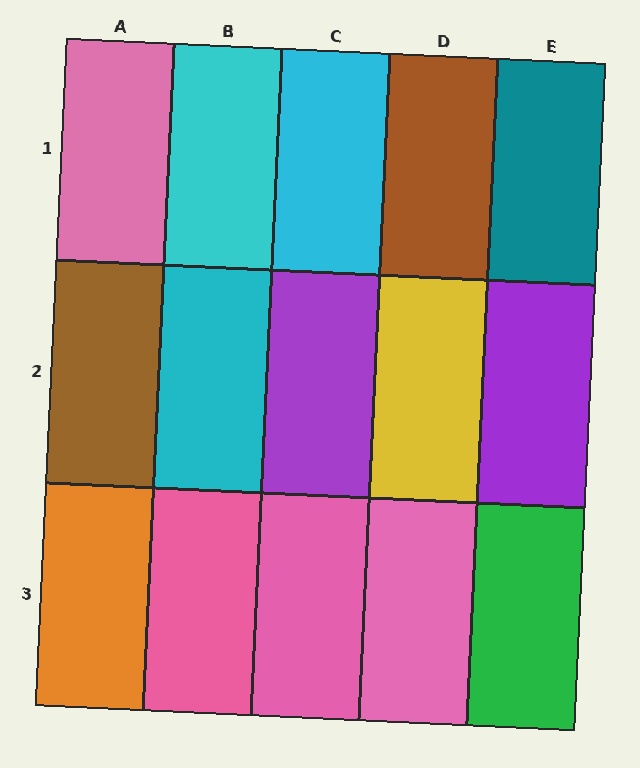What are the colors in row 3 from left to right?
Orange, pink, pink, pink, green.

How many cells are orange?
1 cell is orange.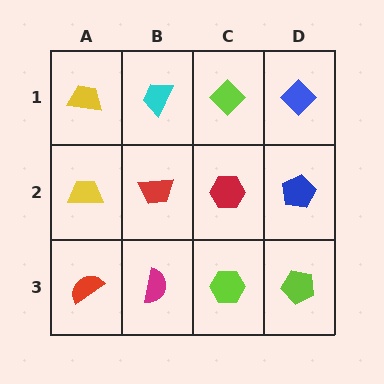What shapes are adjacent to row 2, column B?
A cyan trapezoid (row 1, column B), a magenta semicircle (row 3, column B), a yellow trapezoid (row 2, column A), a red hexagon (row 2, column C).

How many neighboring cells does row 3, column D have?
2.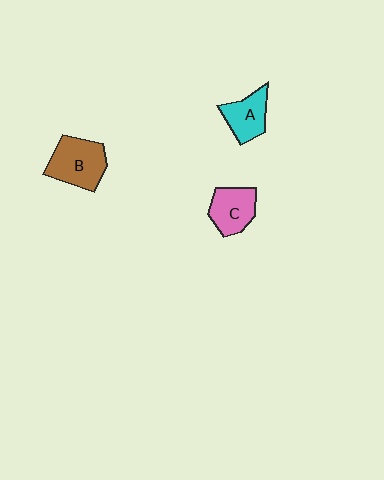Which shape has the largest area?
Shape B (brown).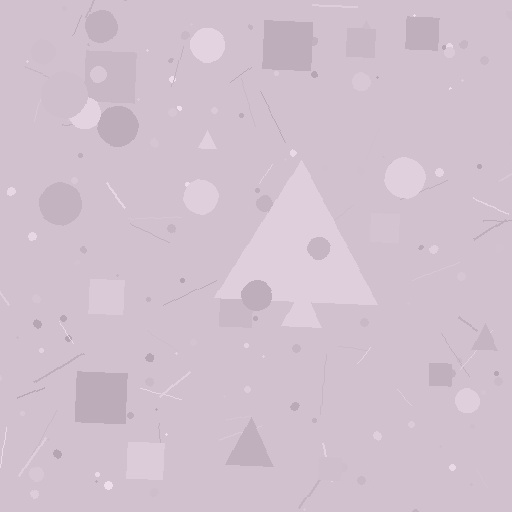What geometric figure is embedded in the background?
A triangle is embedded in the background.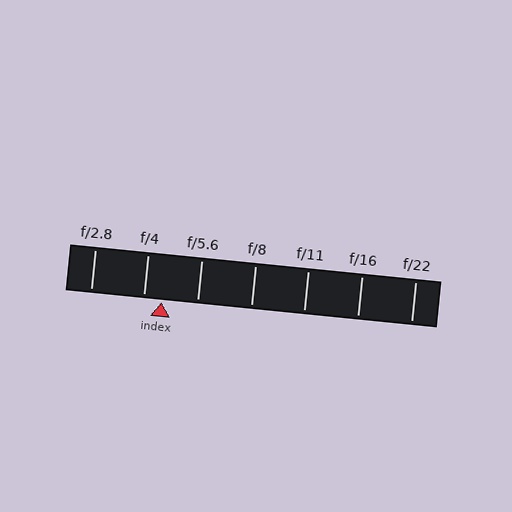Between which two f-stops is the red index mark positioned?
The index mark is between f/4 and f/5.6.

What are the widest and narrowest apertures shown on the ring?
The widest aperture shown is f/2.8 and the narrowest is f/22.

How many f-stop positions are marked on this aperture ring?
There are 7 f-stop positions marked.